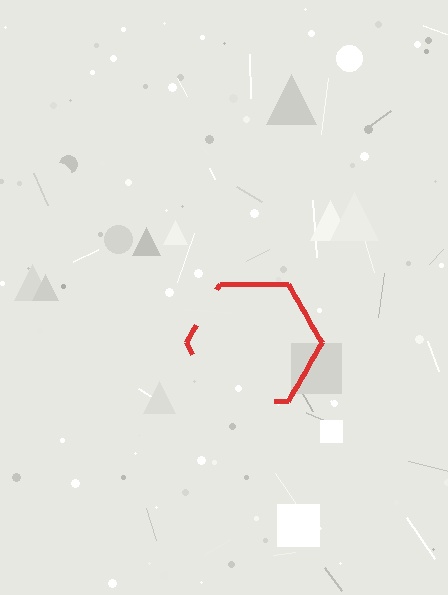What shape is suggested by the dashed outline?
The dashed outline suggests a hexagon.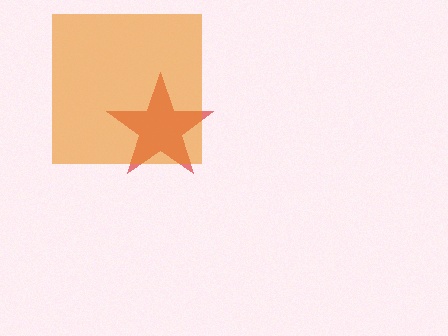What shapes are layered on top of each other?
The layered shapes are: a red star, an orange square.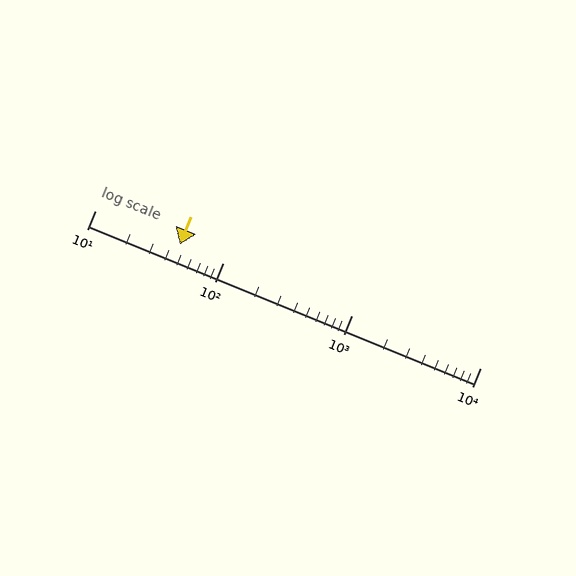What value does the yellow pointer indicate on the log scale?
The pointer indicates approximately 46.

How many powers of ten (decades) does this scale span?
The scale spans 3 decades, from 10 to 10000.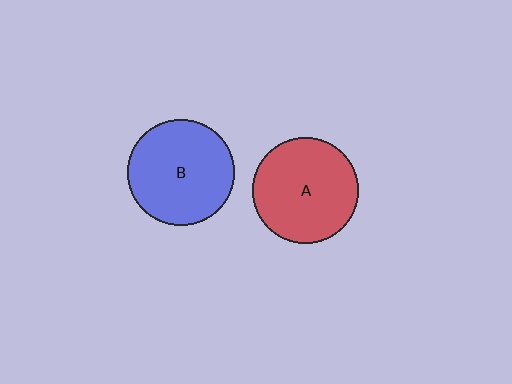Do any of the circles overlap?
No, none of the circles overlap.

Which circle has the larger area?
Circle B (blue).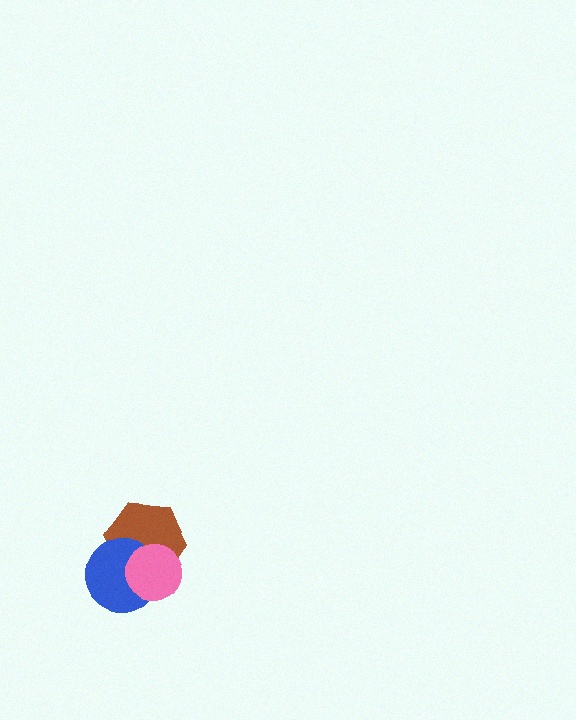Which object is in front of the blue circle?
The pink circle is in front of the blue circle.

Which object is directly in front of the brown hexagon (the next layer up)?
The blue circle is directly in front of the brown hexagon.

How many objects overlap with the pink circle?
2 objects overlap with the pink circle.